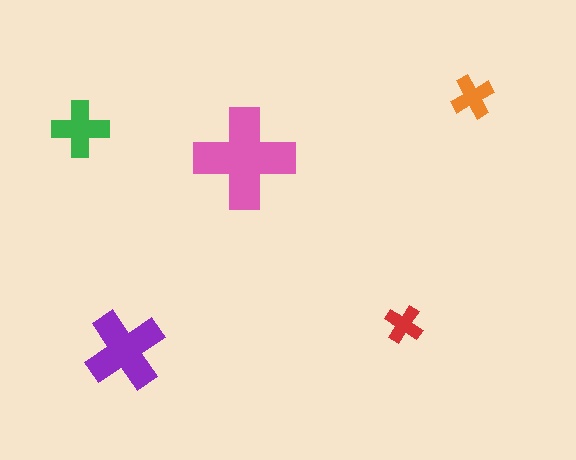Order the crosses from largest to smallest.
the pink one, the purple one, the green one, the orange one, the red one.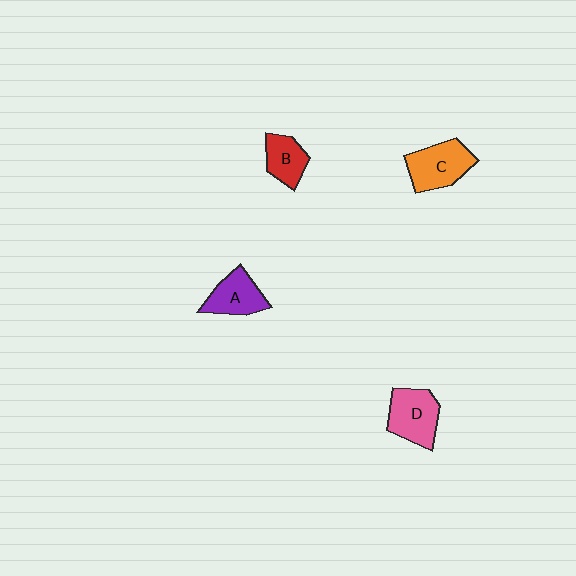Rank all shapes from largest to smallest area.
From largest to smallest: C (orange), D (pink), A (purple), B (red).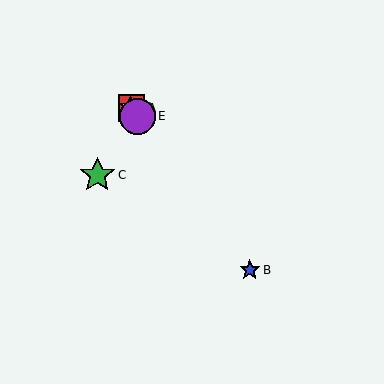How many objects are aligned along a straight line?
4 objects (A, B, D, E) are aligned along a straight line.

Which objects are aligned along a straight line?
Objects A, B, D, E are aligned along a straight line.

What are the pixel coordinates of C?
Object C is at (97, 175).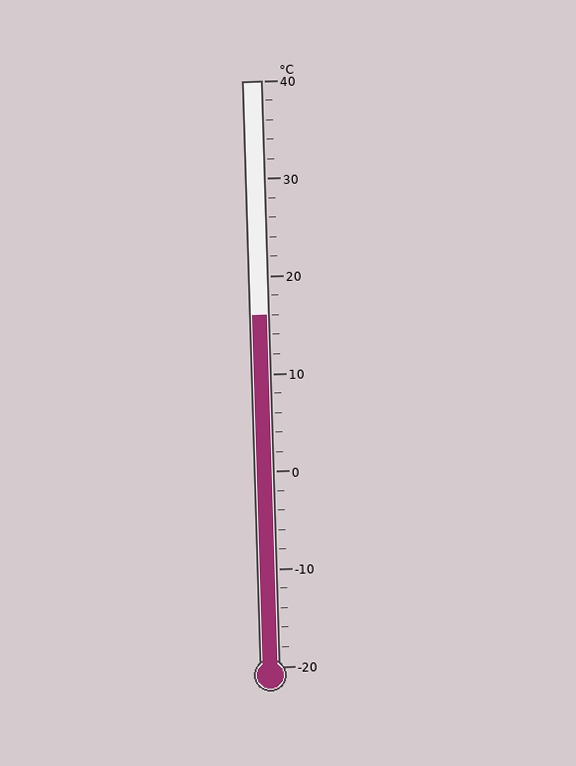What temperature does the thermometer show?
The thermometer shows approximately 16°C.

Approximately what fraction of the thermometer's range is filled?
The thermometer is filled to approximately 60% of its range.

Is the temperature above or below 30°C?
The temperature is below 30°C.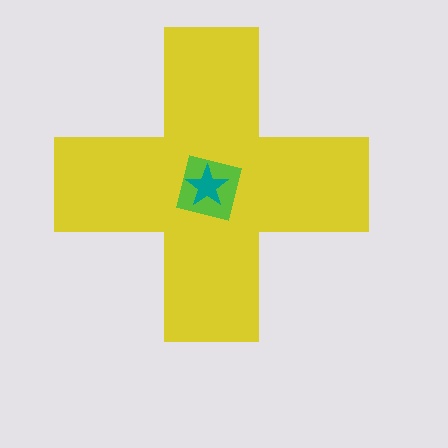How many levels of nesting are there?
3.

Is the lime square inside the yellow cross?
Yes.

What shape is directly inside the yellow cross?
The lime square.